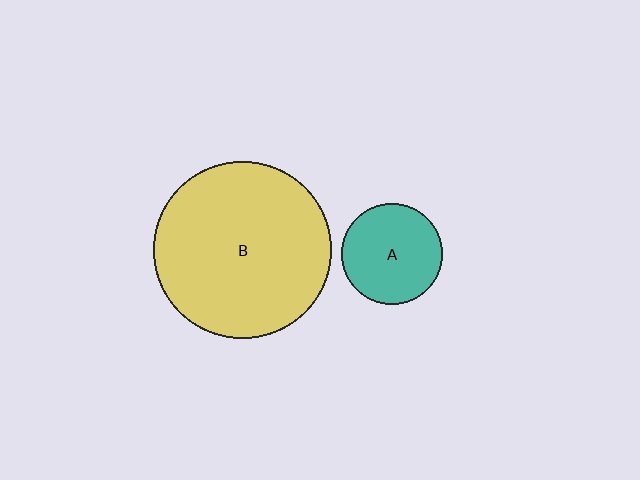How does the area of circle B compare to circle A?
Approximately 3.1 times.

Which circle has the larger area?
Circle B (yellow).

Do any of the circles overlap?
No, none of the circles overlap.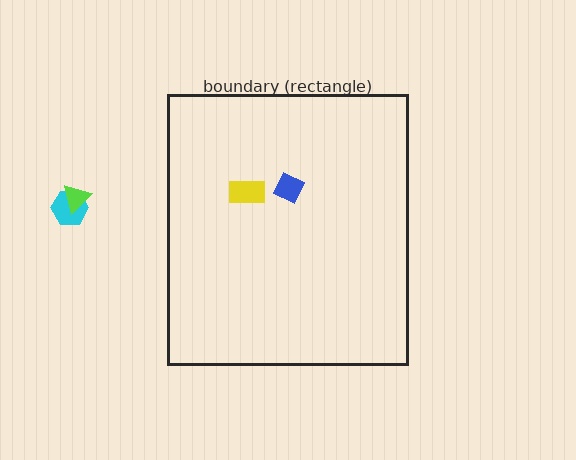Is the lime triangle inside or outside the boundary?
Outside.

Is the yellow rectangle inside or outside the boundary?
Inside.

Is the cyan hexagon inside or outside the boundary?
Outside.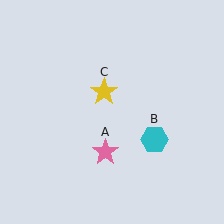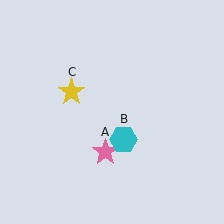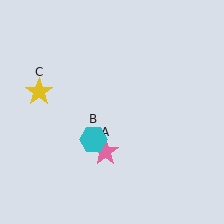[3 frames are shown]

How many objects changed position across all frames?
2 objects changed position: cyan hexagon (object B), yellow star (object C).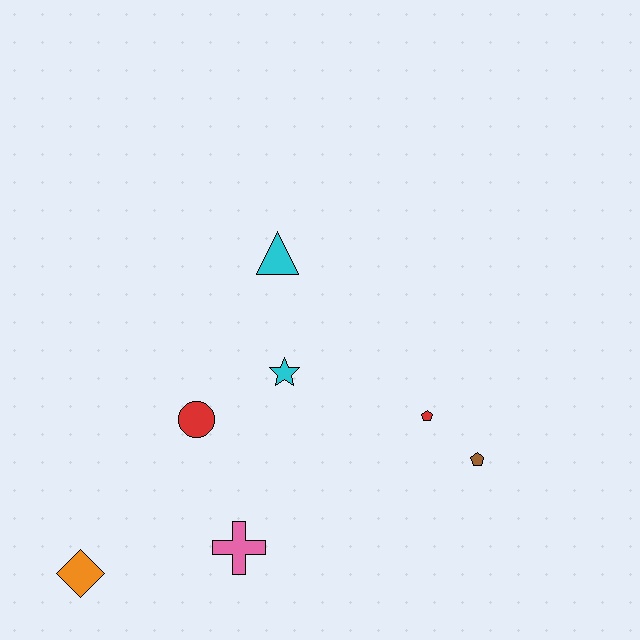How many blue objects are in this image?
There are no blue objects.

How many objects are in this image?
There are 7 objects.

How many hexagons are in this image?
There are no hexagons.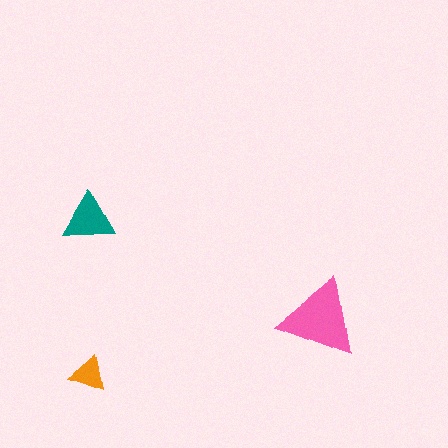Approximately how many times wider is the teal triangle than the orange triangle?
About 1.5 times wider.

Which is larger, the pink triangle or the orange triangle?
The pink one.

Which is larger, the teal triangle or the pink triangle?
The pink one.